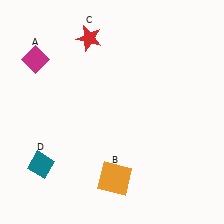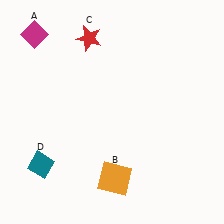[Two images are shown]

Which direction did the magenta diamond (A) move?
The magenta diamond (A) moved up.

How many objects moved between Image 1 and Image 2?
1 object moved between the two images.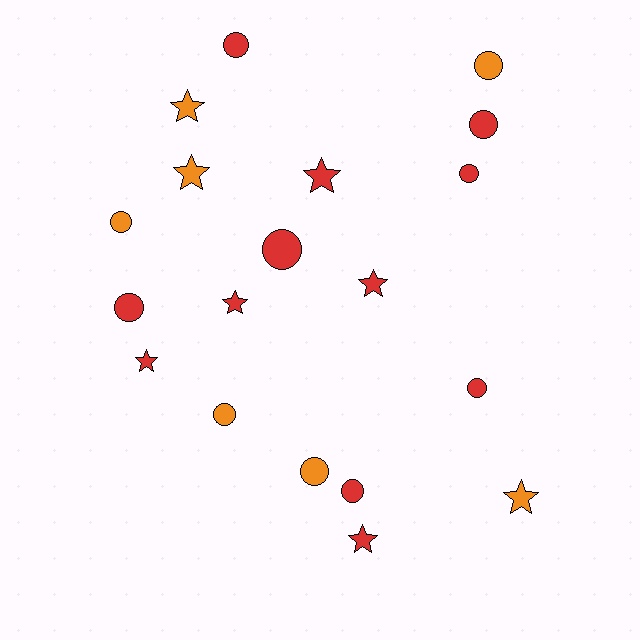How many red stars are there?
There are 5 red stars.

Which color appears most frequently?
Red, with 12 objects.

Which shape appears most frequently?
Circle, with 11 objects.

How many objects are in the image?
There are 19 objects.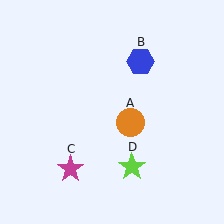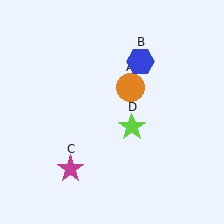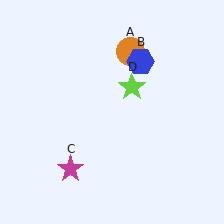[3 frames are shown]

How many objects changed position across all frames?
2 objects changed position: orange circle (object A), lime star (object D).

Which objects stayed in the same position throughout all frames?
Blue hexagon (object B) and magenta star (object C) remained stationary.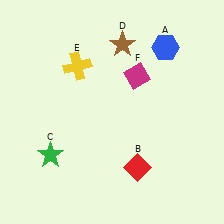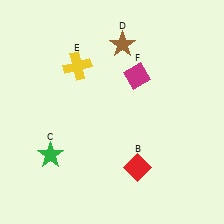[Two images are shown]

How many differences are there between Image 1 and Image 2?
There is 1 difference between the two images.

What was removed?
The blue hexagon (A) was removed in Image 2.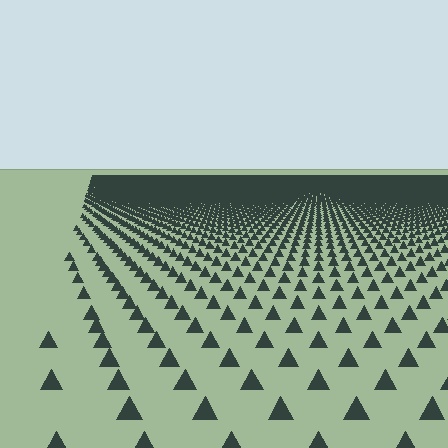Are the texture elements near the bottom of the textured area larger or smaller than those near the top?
Larger. Near the bottom, elements are closer to the viewer and appear at a bigger on-screen size.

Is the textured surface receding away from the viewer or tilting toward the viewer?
The surface is receding away from the viewer. Texture elements get smaller and denser toward the top.